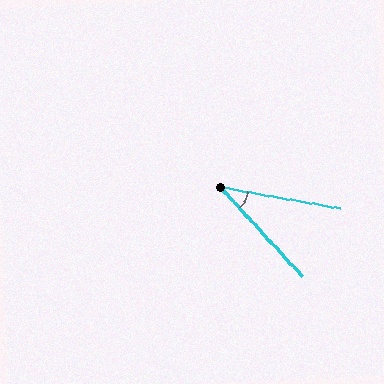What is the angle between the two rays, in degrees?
Approximately 37 degrees.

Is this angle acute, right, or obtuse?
It is acute.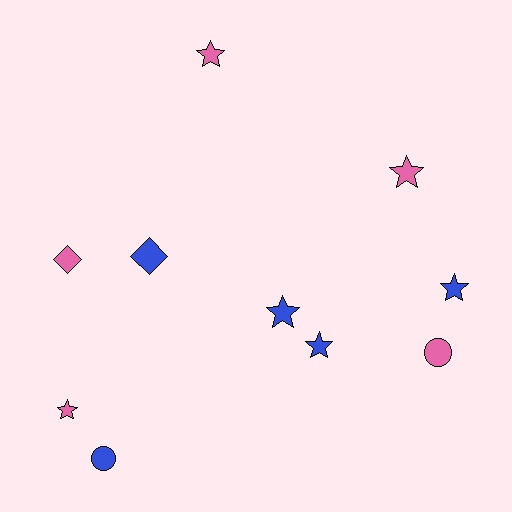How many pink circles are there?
There is 1 pink circle.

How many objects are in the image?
There are 10 objects.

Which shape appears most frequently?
Star, with 6 objects.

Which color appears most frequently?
Pink, with 5 objects.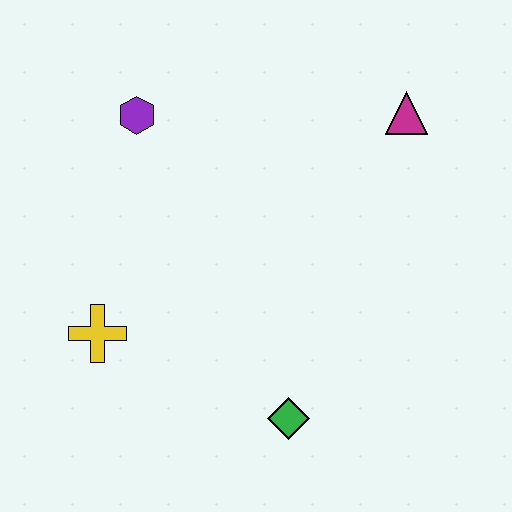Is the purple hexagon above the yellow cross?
Yes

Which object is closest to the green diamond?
The yellow cross is closest to the green diamond.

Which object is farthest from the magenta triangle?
The yellow cross is farthest from the magenta triangle.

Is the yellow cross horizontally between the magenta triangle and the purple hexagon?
No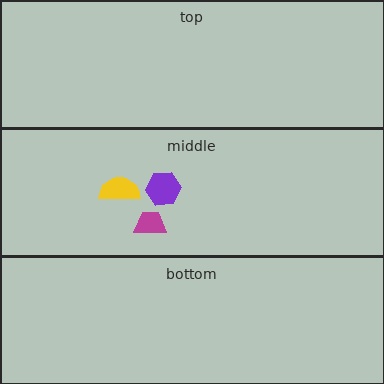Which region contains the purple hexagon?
The middle region.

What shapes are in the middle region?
The purple hexagon, the magenta trapezoid, the yellow semicircle.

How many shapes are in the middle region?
3.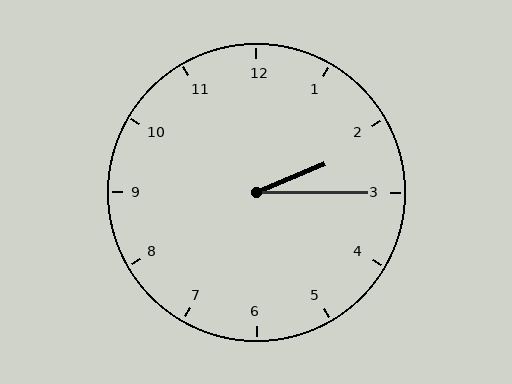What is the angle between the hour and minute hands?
Approximately 22 degrees.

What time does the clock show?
2:15.